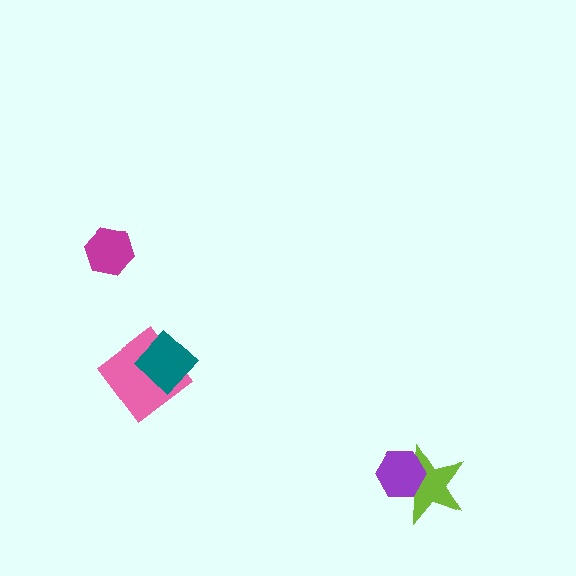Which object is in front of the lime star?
The purple hexagon is in front of the lime star.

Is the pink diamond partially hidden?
Yes, it is partially covered by another shape.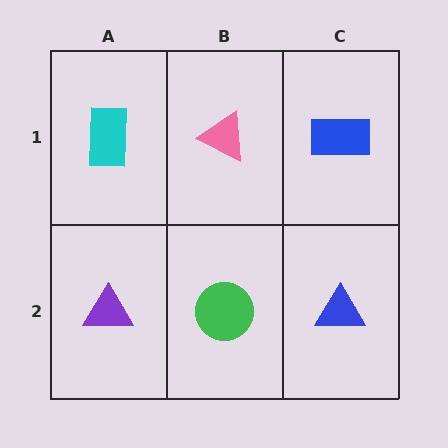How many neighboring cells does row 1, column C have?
2.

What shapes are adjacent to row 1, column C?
A blue triangle (row 2, column C), a pink triangle (row 1, column B).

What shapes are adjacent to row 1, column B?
A green circle (row 2, column B), a cyan rectangle (row 1, column A), a blue rectangle (row 1, column C).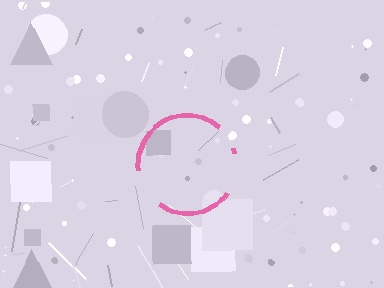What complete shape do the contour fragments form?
The contour fragments form a circle.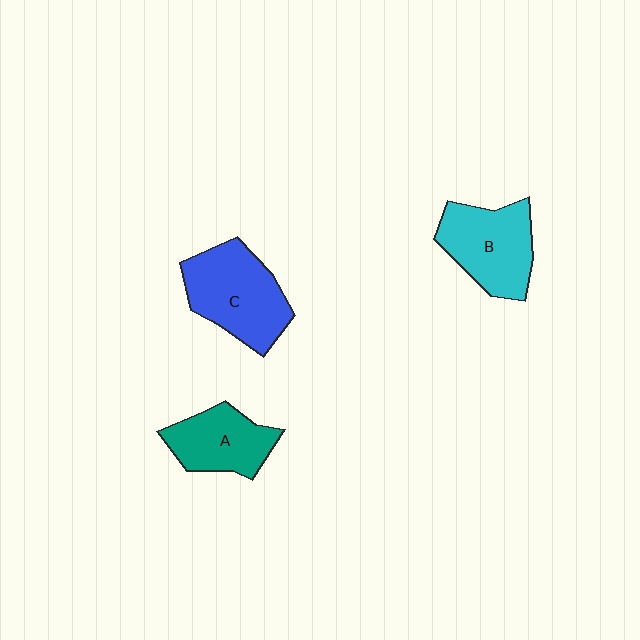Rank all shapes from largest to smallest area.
From largest to smallest: C (blue), B (cyan), A (teal).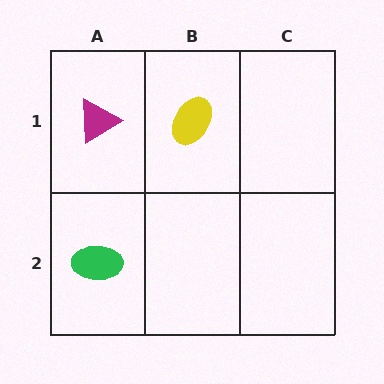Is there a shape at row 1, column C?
No, that cell is empty.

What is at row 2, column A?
A green ellipse.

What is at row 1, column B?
A yellow ellipse.